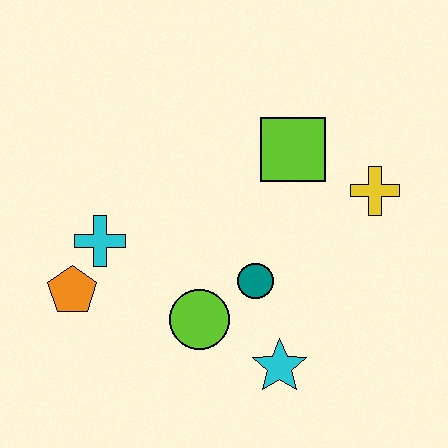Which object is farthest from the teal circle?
The orange pentagon is farthest from the teal circle.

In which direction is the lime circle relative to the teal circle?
The lime circle is to the left of the teal circle.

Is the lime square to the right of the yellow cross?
No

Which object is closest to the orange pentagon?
The cyan cross is closest to the orange pentagon.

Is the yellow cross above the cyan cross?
Yes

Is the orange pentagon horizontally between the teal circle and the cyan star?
No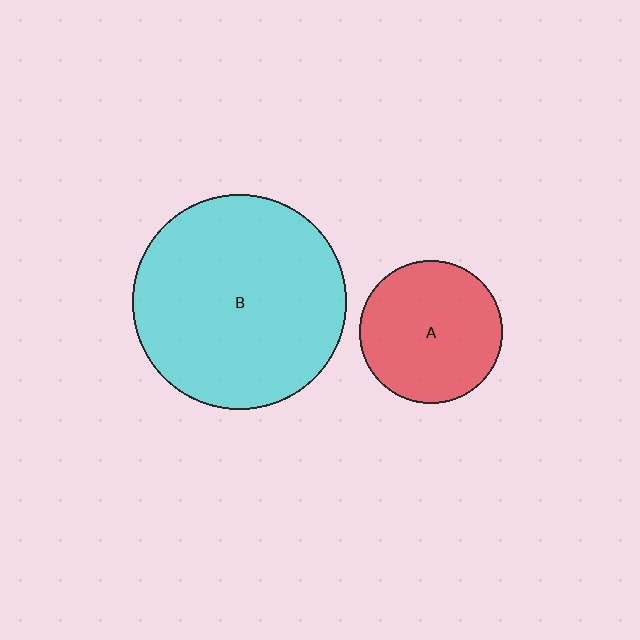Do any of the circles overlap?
No, none of the circles overlap.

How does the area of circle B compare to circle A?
Approximately 2.2 times.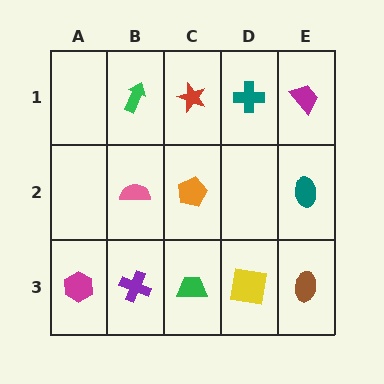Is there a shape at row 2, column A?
No, that cell is empty.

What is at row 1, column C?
A red star.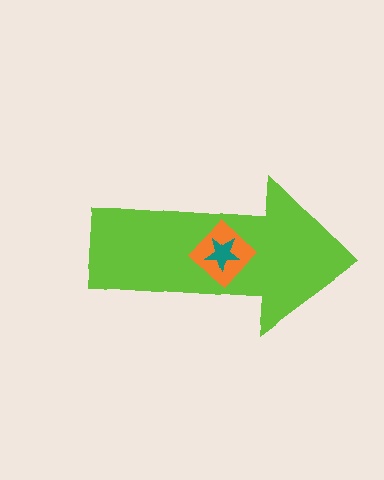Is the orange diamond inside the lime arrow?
Yes.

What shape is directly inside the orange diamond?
The teal star.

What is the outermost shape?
The lime arrow.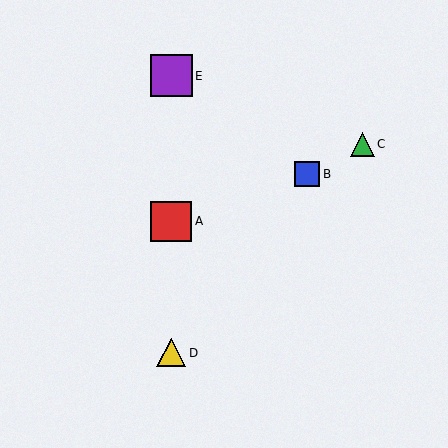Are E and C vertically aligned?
No, E is at x≈171 and C is at x≈362.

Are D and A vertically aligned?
Yes, both are at x≈171.